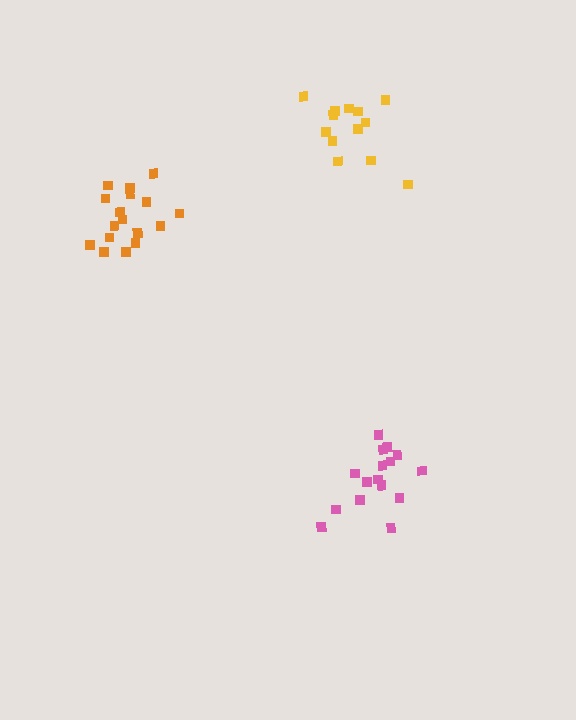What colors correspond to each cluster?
The clusters are colored: orange, pink, yellow.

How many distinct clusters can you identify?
There are 3 distinct clusters.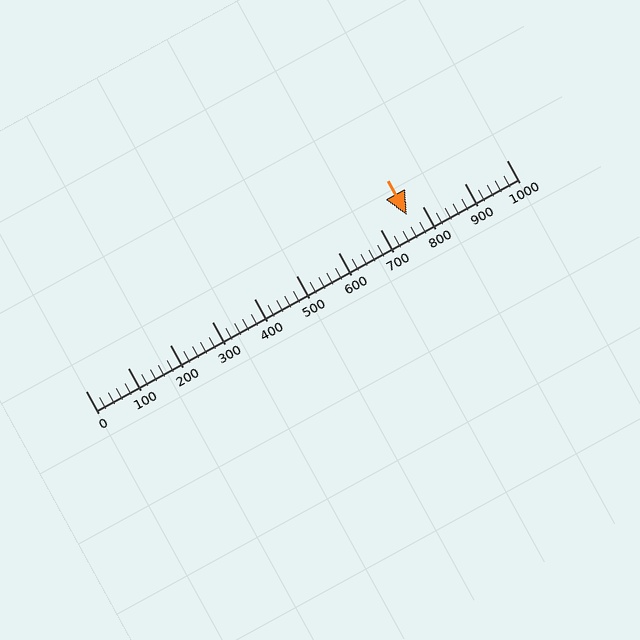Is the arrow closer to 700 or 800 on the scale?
The arrow is closer to 800.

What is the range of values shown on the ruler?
The ruler shows values from 0 to 1000.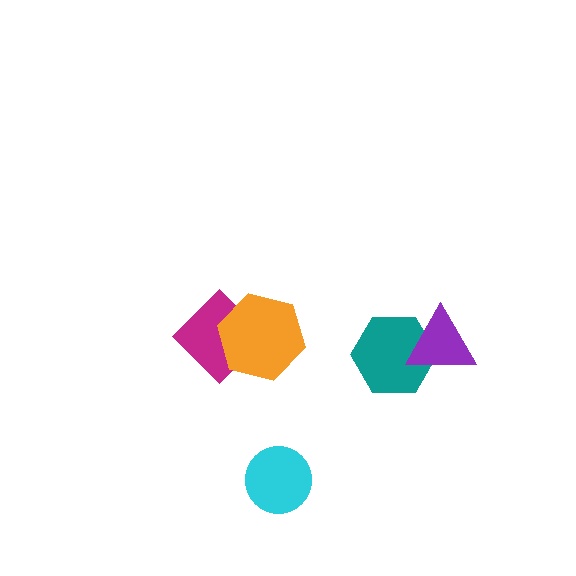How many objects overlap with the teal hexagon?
1 object overlaps with the teal hexagon.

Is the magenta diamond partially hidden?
Yes, it is partially covered by another shape.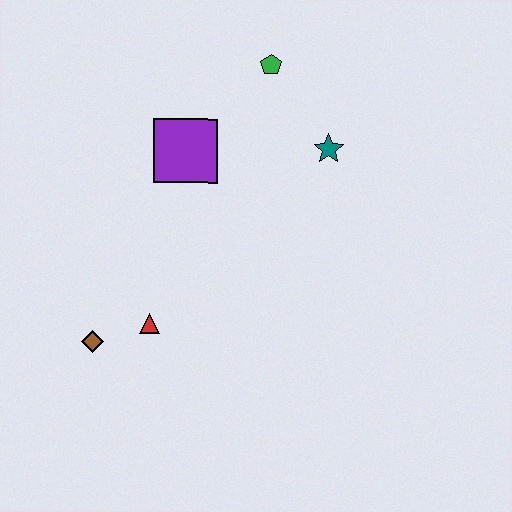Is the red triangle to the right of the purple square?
No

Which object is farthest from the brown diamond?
The green pentagon is farthest from the brown diamond.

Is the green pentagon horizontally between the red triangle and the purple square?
No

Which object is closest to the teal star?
The green pentagon is closest to the teal star.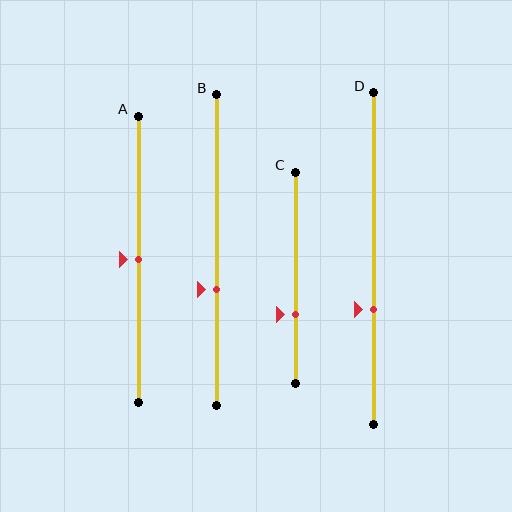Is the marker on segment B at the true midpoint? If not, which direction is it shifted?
No, the marker on segment B is shifted downward by about 13% of the segment length.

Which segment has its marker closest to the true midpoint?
Segment A has its marker closest to the true midpoint.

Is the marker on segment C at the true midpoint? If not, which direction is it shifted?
No, the marker on segment C is shifted downward by about 17% of the segment length.